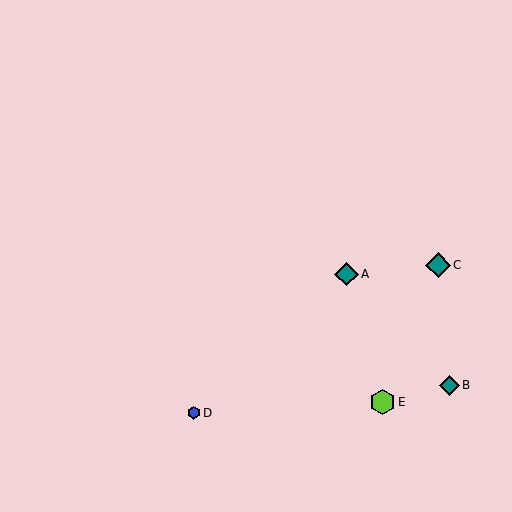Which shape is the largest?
The lime hexagon (labeled E) is the largest.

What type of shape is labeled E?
Shape E is a lime hexagon.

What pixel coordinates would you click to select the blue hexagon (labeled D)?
Click at (194, 413) to select the blue hexagon D.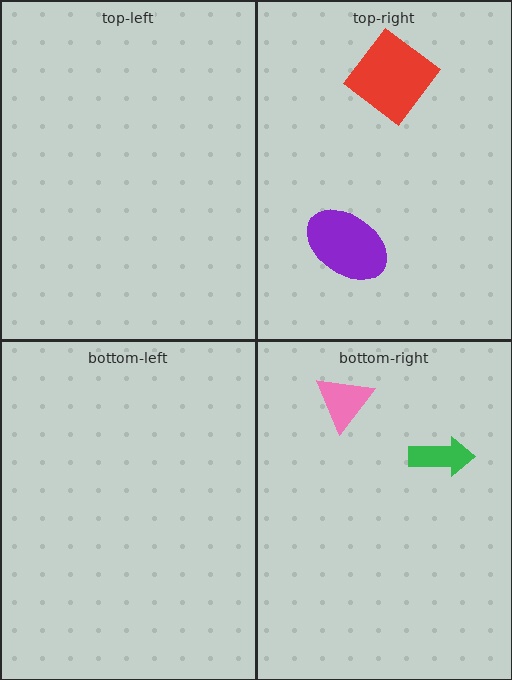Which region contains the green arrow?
The bottom-right region.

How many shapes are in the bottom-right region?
2.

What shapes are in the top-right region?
The red diamond, the purple ellipse.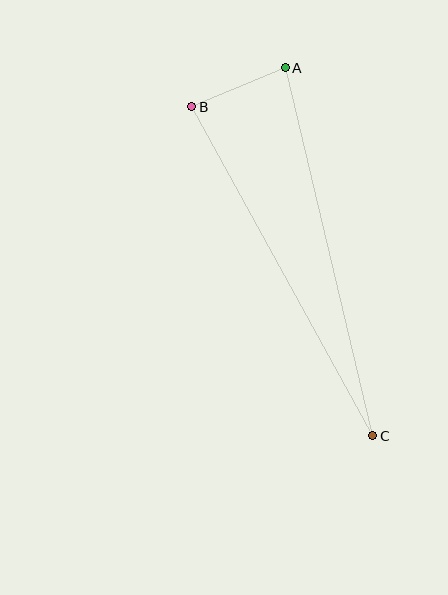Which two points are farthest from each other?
Points A and C are farthest from each other.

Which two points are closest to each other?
Points A and B are closest to each other.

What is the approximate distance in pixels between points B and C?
The distance between B and C is approximately 376 pixels.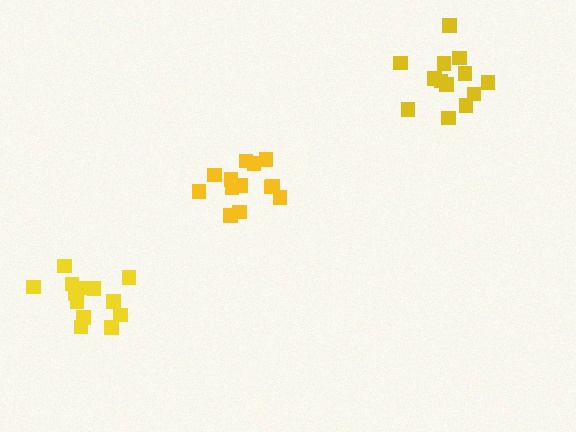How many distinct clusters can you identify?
There are 3 distinct clusters.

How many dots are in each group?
Group 1: 13 dots, Group 2: 13 dots, Group 3: 13 dots (39 total).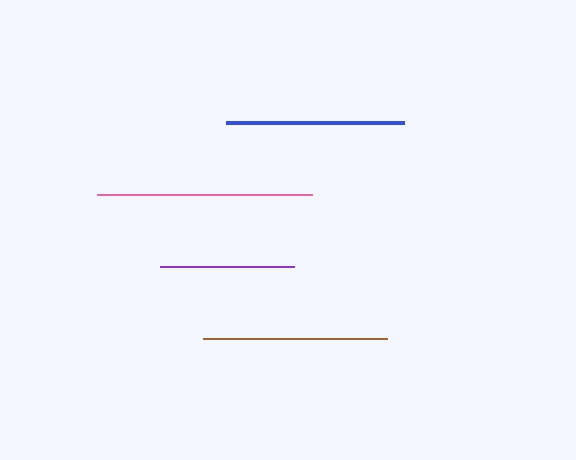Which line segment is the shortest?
The purple line is the shortest at approximately 133 pixels.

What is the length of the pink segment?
The pink segment is approximately 215 pixels long.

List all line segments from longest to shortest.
From longest to shortest: pink, brown, blue, purple.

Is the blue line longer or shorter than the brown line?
The brown line is longer than the blue line.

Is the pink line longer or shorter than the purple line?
The pink line is longer than the purple line.